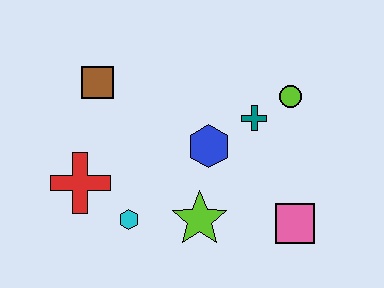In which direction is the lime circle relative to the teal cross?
The lime circle is to the right of the teal cross.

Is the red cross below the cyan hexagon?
No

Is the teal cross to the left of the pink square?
Yes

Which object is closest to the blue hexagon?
The teal cross is closest to the blue hexagon.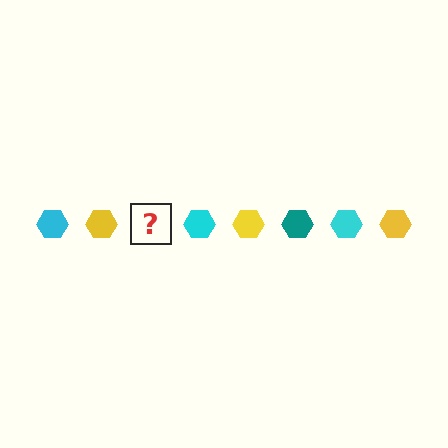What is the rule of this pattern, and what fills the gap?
The rule is that the pattern cycles through cyan, yellow, teal hexagons. The gap should be filled with a teal hexagon.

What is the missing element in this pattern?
The missing element is a teal hexagon.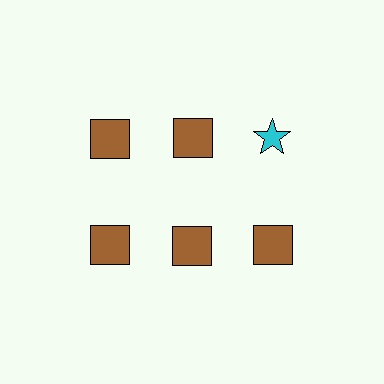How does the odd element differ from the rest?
It differs in both color (cyan instead of brown) and shape (star instead of square).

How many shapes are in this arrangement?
There are 6 shapes arranged in a grid pattern.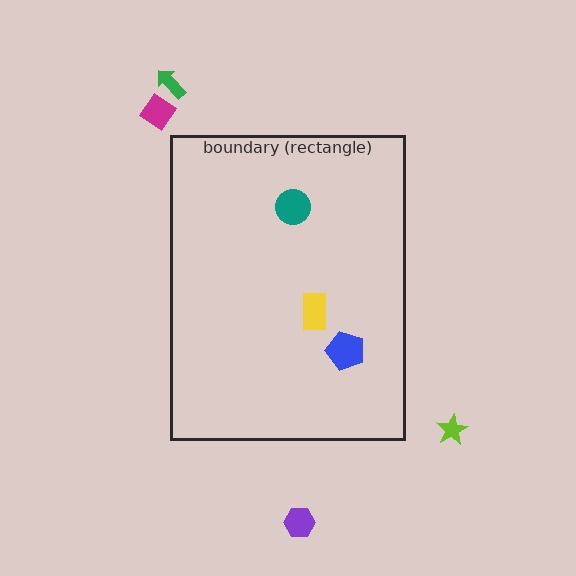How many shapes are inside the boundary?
3 inside, 4 outside.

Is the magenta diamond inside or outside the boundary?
Outside.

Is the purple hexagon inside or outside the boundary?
Outside.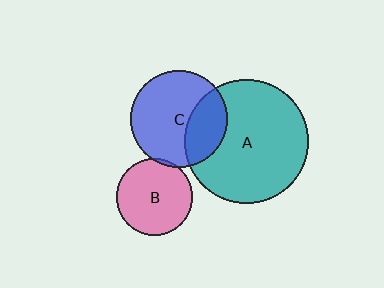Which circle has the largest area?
Circle A (teal).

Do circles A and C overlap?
Yes.